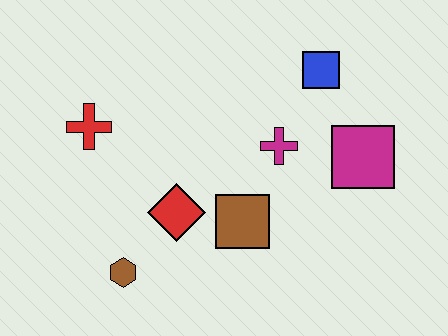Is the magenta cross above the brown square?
Yes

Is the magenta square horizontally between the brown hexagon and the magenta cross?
No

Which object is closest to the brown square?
The red diamond is closest to the brown square.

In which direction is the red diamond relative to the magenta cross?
The red diamond is to the left of the magenta cross.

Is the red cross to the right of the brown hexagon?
No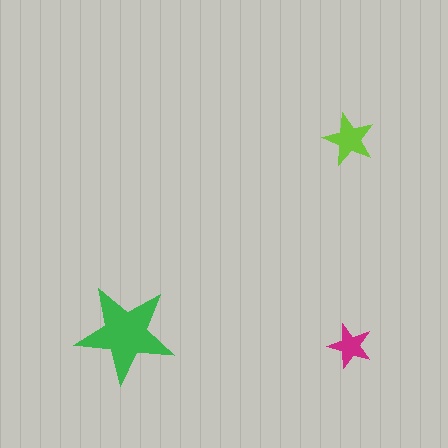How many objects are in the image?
There are 3 objects in the image.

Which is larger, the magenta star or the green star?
The green one.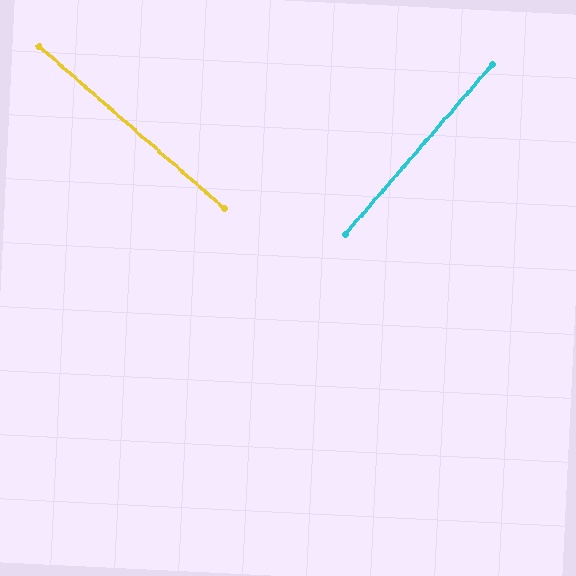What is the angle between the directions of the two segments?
Approximately 90 degrees.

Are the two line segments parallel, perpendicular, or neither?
Perpendicular — they meet at approximately 90°.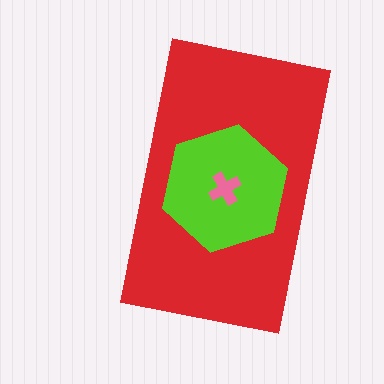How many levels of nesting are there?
3.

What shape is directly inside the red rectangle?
The lime hexagon.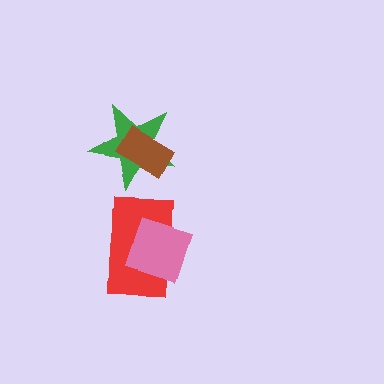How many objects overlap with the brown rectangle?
1 object overlaps with the brown rectangle.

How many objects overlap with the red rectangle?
1 object overlaps with the red rectangle.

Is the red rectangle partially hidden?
Yes, it is partially covered by another shape.